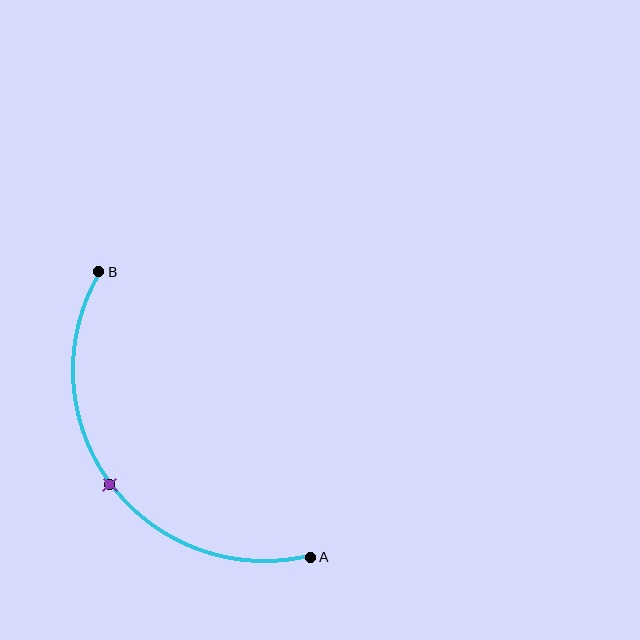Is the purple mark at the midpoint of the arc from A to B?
Yes. The purple mark lies on the arc at equal arc-length from both A and B — it is the arc midpoint.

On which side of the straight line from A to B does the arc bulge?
The arc bulges below and to the left of the straight line connecting A and B.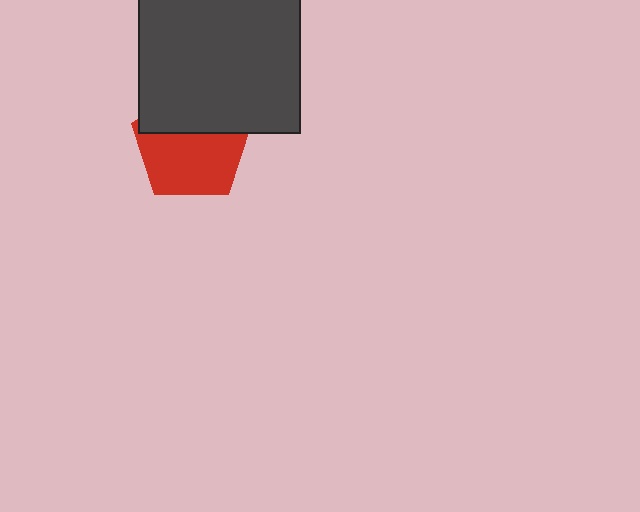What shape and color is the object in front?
The object in front is a dark gray square.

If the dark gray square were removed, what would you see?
You would see the complete red pentagon.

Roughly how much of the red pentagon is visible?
About half of it is visible (roughly 61%).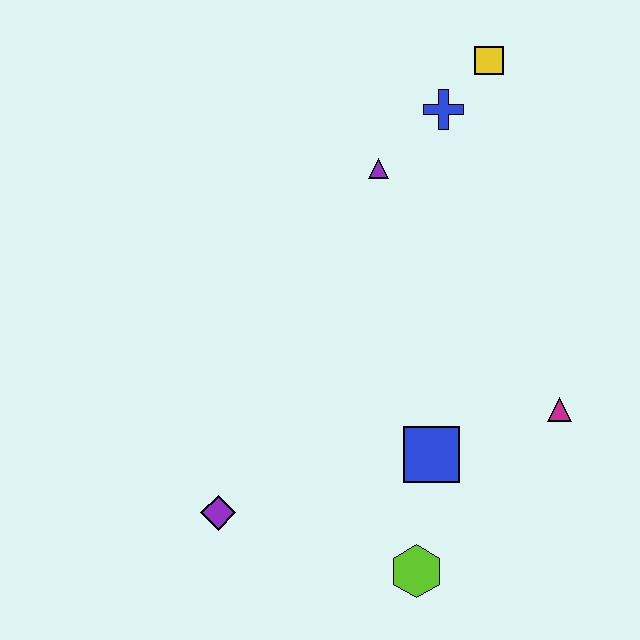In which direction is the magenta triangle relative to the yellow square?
The magenta triangle is below the yellow square.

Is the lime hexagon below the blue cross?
Yes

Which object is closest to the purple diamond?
The lime hexagon is closest to the purple diamond.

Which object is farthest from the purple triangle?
The lime hexagon is farthest from the purple triangle.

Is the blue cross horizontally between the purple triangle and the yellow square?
Yes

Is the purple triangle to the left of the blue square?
Yes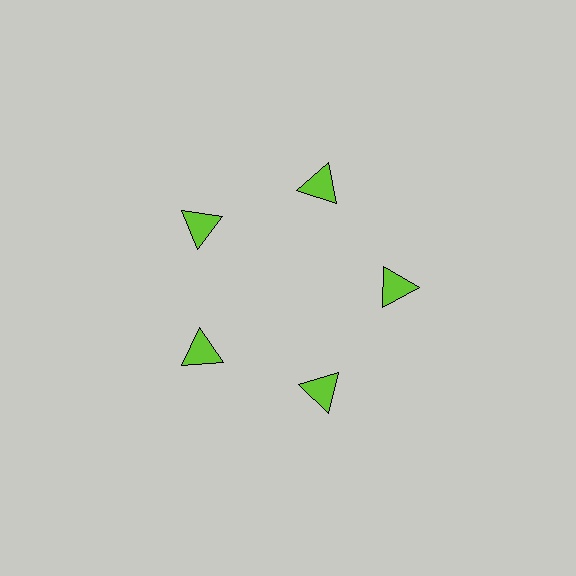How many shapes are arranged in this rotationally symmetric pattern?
There are 5 shapes, arranged in 5 groups of 1.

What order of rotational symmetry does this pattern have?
This pattern has 5-fold rotational symmetry.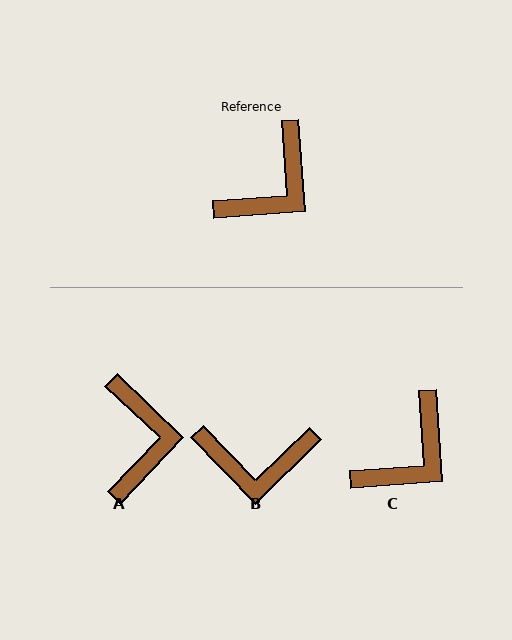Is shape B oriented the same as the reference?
No, it is off by about 50 degrees.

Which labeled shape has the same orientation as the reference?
C.